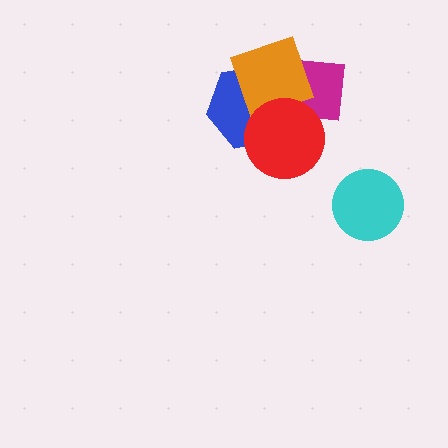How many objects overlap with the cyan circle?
0 objects overlap with the cyan circle.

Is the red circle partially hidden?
No, no other shape covers it.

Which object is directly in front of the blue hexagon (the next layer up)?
The orange square is directly in front of the blue hexagon.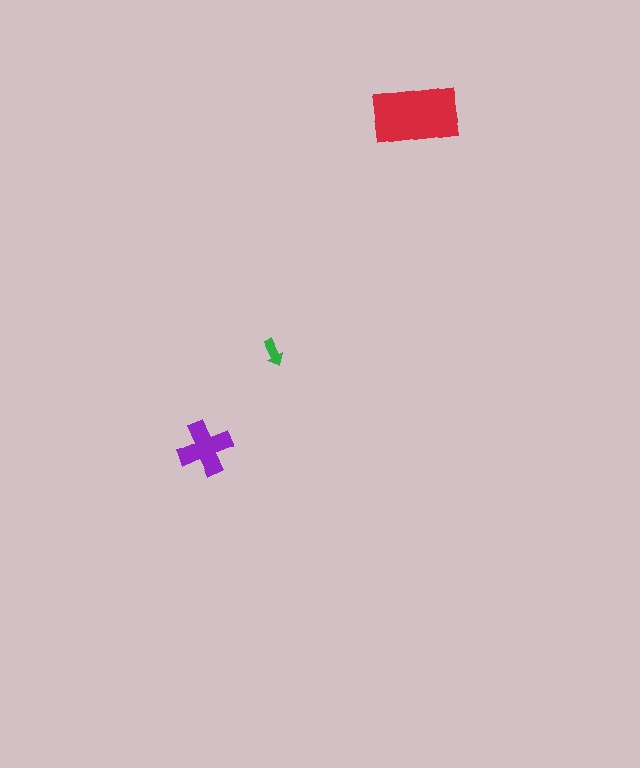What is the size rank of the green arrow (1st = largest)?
3rd.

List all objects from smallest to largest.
The green arrow, the purple cross, the red rectangle.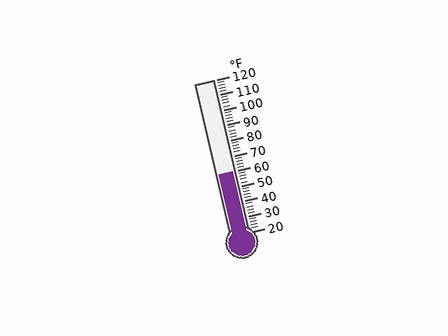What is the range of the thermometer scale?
The thermometer scale ranges from 20°F to 120°F.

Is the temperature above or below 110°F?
The temperature is below 110°F.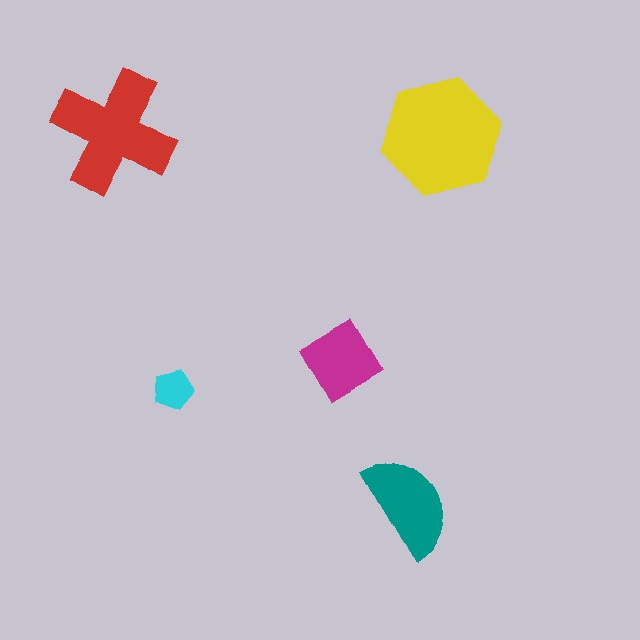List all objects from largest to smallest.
The yellow hexagon, the red cross, the teal semicircle, the magenta diamond, the cyan pentagon.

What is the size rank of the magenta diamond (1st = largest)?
4th.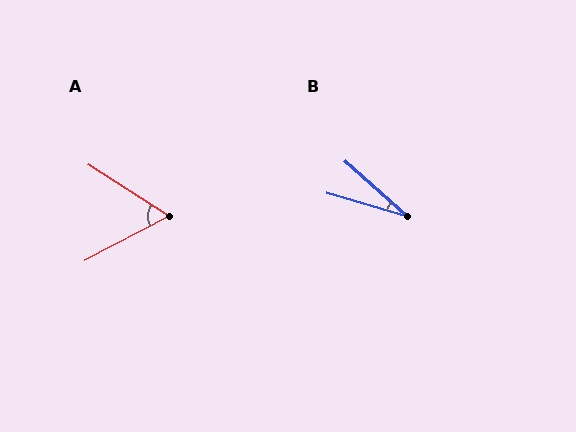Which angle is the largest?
A, at approximately 61 degrees.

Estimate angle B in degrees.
Approximately 26 degrees.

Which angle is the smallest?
B, at approximately 26 degrees.